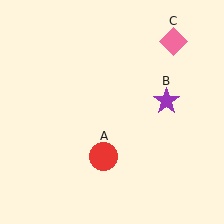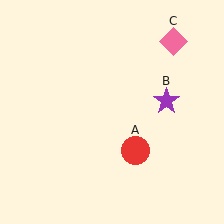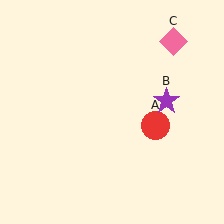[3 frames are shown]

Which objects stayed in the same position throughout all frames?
Purple star (object B) and pink diamond (object C) remained stationary.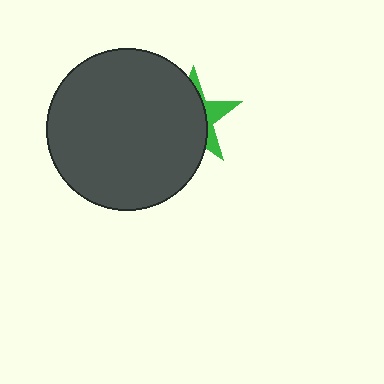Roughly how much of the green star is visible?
A small part of it is visible (roughly 30%).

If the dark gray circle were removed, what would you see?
You would see the complete green star.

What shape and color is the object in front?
The object in front is a dark gray circle.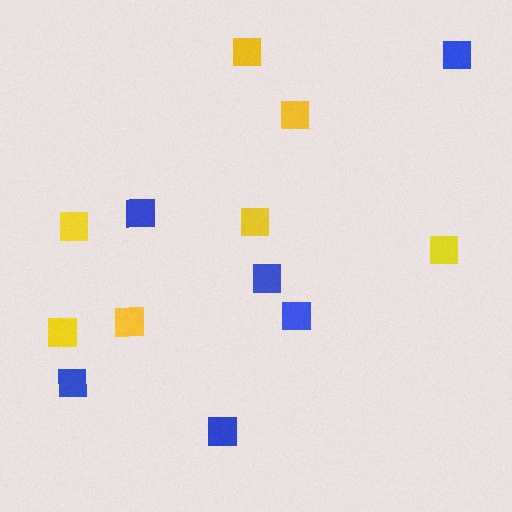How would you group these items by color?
There are 2 groups: one group of blue squares (6) and one group of yellow squares (7).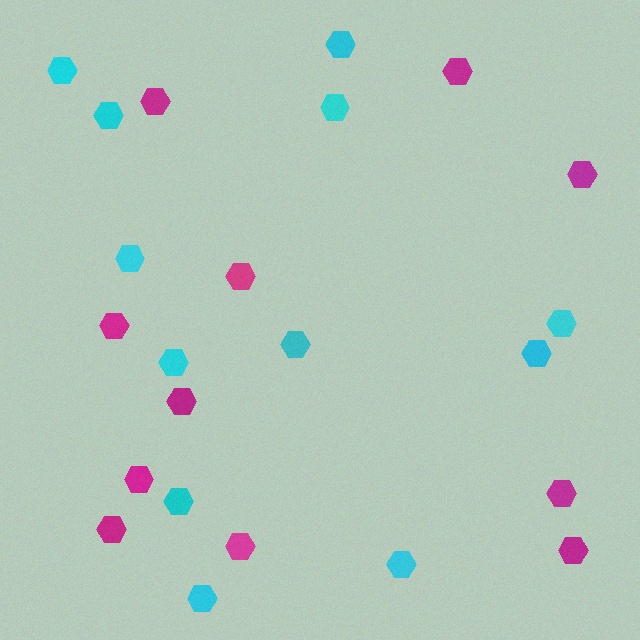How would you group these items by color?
There are 2 groups: one group of magenta hexagons (11) and one group of cyan hexagons (12).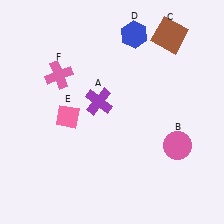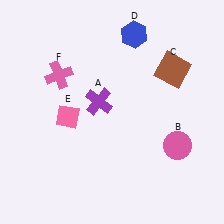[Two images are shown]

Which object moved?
The brown square (C) moved down.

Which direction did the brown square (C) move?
The brown square (C) moved down.